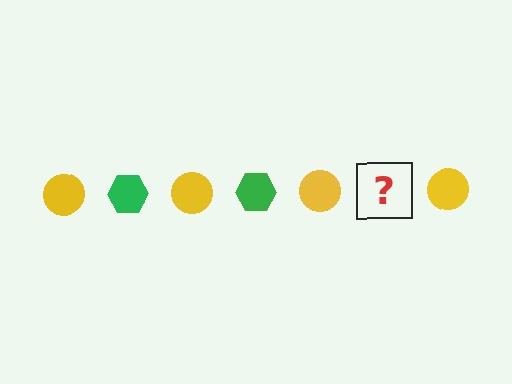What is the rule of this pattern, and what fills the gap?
The rule is that the pattern alternates between yellow circle and green hexagon. The gap should be filled with a green hexagon.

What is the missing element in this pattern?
The missing element is a green hexagon.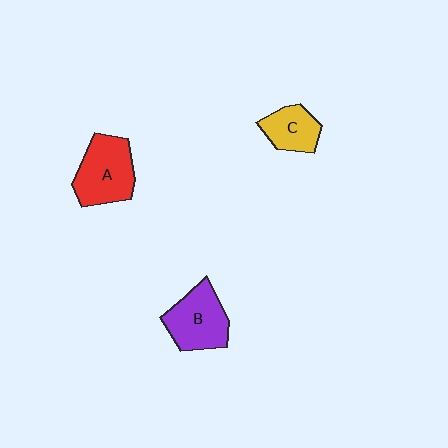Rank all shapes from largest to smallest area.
From largest to smallest: A (red), B (purple), C (yellow).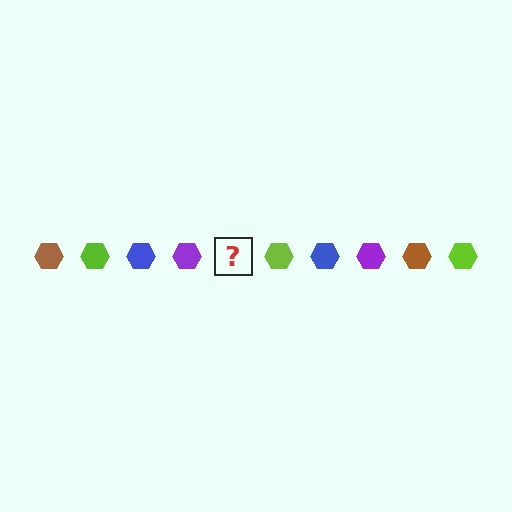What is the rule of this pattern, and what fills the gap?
The rule is that the pattern cycles through brown, lime, blue, purple hexagons. The gap should be filled with a brown hexagon.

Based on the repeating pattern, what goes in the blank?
The blank should be a brown hexagon.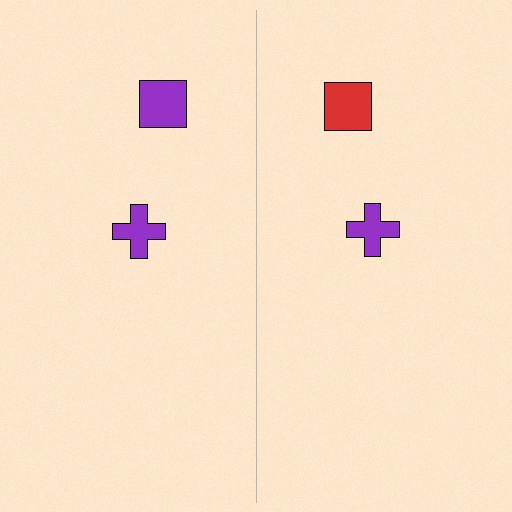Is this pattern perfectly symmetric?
No, the pattern is not perfectly symmetric. The red square on the right side breaks the symmetry — its mirror counterpart is purple.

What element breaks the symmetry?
The red square on the right side breaks the symmetry — its mirror counterpart is purple.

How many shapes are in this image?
There are 4 shapes in this image.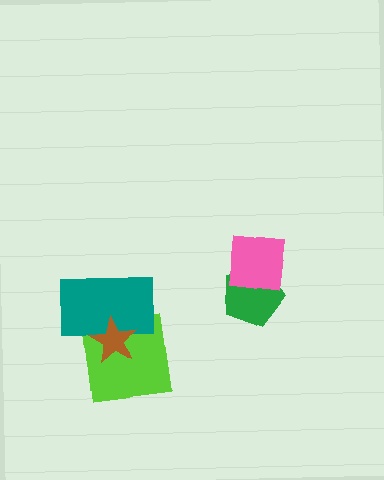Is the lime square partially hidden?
Yes, it is partially covered by another shape.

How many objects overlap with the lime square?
2 objects overlap with the lime square.